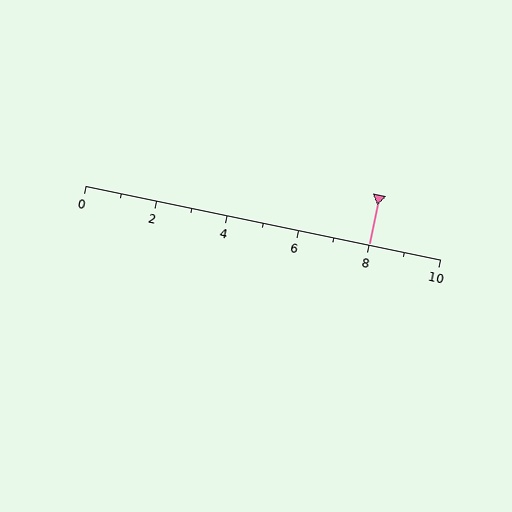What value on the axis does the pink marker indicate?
The marker indicates approximately 8.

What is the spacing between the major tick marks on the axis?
The major ticks are spaced 2 apart.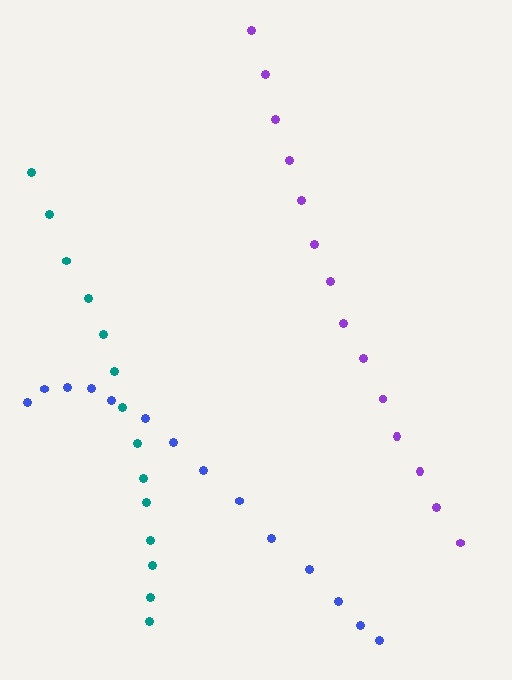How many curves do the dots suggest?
There are 3 distinct paths.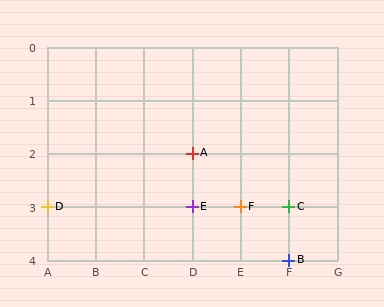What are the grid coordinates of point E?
Point E is at grid coordinates (D, 3).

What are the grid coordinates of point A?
Point A is at grid coordinates (D, 2).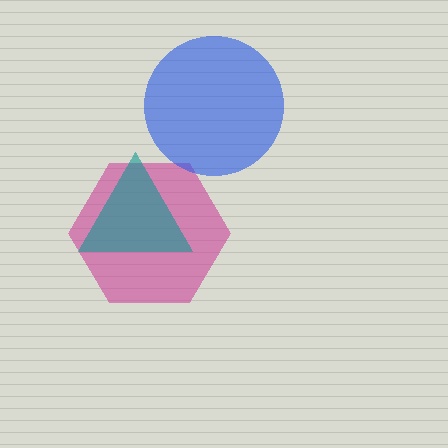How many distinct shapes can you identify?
There are 3 distinct shapes: a magenta hexagon, a blue circle, a teal triangle.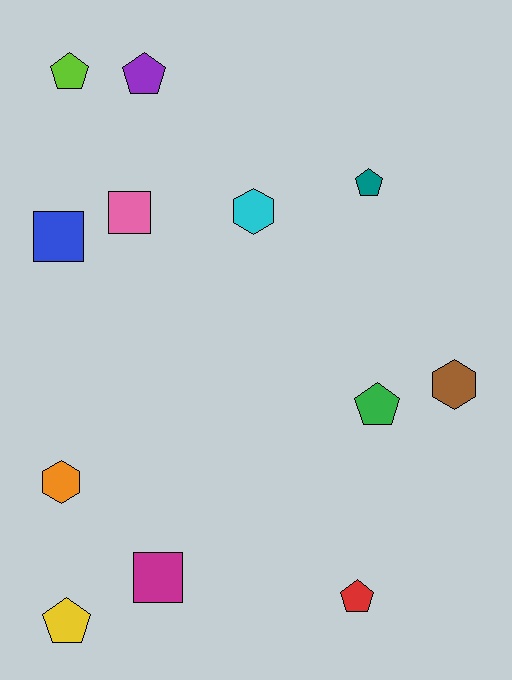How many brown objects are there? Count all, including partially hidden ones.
There is 1 brown object.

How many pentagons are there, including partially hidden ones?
There are 6 pentagons.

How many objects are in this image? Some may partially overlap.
There are 12 objects.